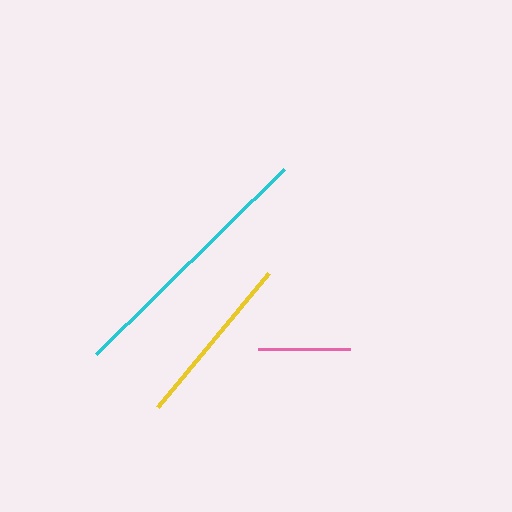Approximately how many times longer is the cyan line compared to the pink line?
The cyan line is approximately 2.9 times the length of the pink line.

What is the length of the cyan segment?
The cyan segment is approximately 264 pixels long.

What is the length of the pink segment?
The pink segment is approximately 92 pixels long.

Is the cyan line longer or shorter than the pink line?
The cyan line is longer than the pink line.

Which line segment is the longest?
The cyan line is the longest at approximately 264 pixels.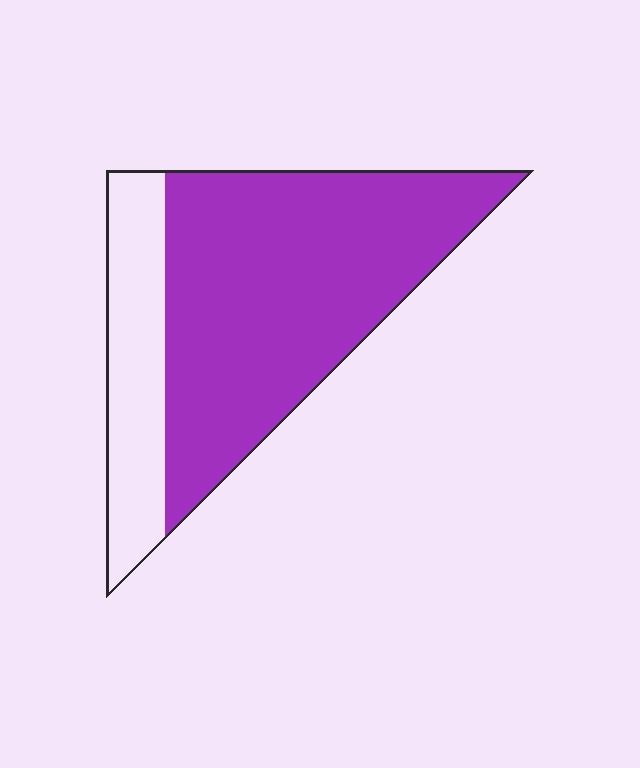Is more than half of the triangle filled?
Yes.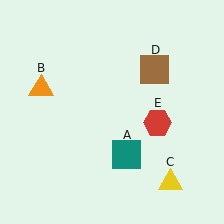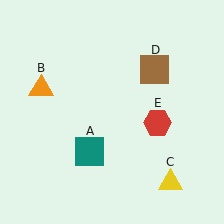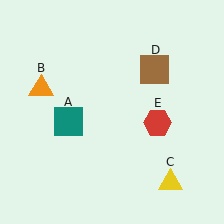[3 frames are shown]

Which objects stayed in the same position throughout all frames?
Orange triangle (object B) and yellow triangle (object C) and brown square (object D) and red hexagon (object E) remained stationary.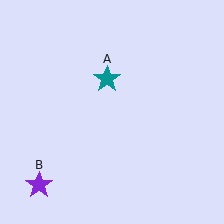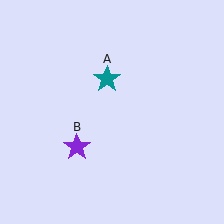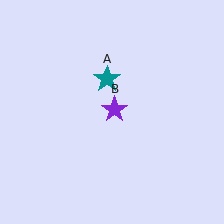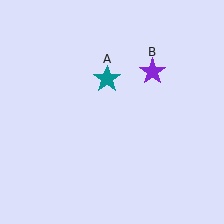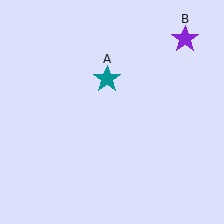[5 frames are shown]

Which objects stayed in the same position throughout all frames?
Teal star (object A) remained stationary.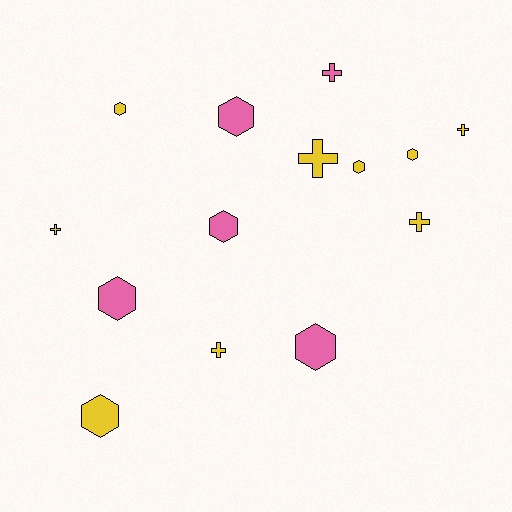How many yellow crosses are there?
There are 5 yellow crosses.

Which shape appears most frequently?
Hexagon, with 8 objects.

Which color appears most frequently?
Yellow, with 9 objects.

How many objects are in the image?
There are 14 objects.